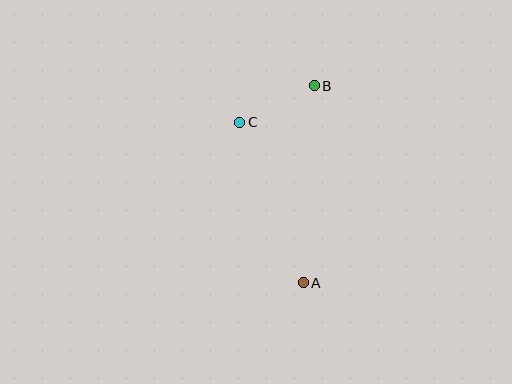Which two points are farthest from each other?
Points A and B are farthest from each other.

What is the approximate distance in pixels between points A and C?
The distance between A and C is approximately 172 pixels.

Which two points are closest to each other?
Points B and C are closest to each other.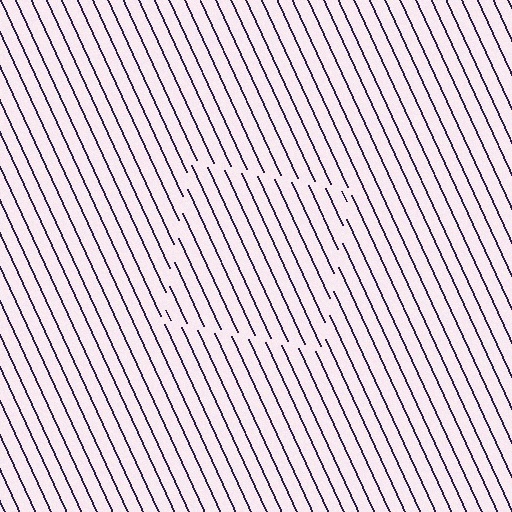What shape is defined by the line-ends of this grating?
An illusory square. The interior of the shape contains the same grating, shifted by half a period — the contour is defined by the phase discontinuity where line-ends from the inner and outer gratings abut.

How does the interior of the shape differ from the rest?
The interior of the shape contains the same grating, shifted by half a period — the contour is defined by the phase discontinuity where line-ends from the inner and outer gratings abut.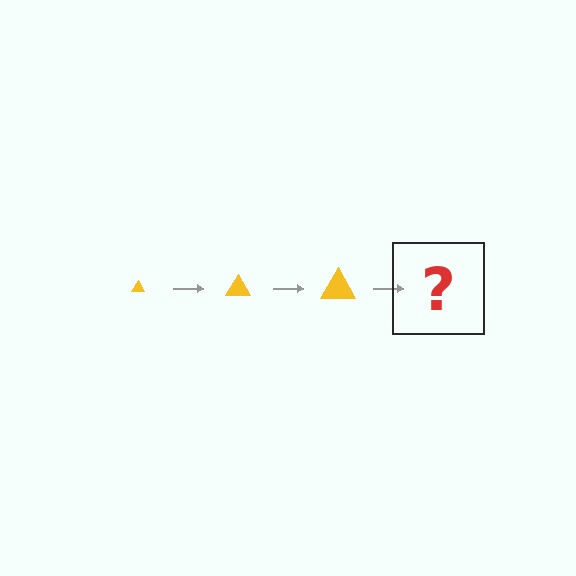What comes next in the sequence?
The next element should be a yellow triangle, larger than the previous one.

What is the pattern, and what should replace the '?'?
The pattern is that the triangle gets progressively larger each step. The '?' should be a yellow triangle, larger than the previous one.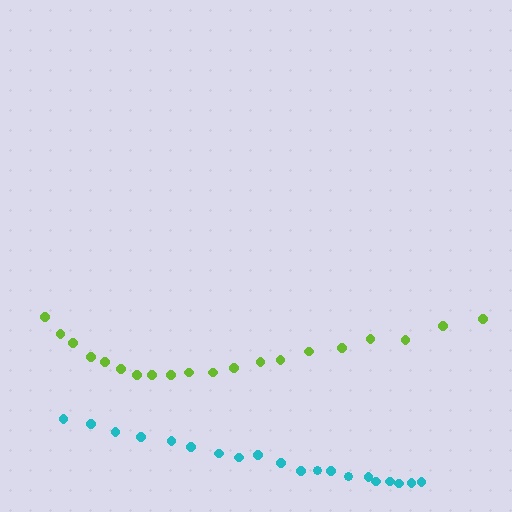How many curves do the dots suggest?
There are 2 distinct paths.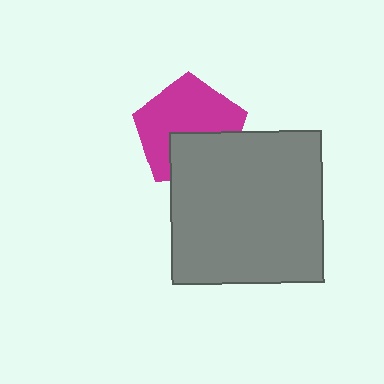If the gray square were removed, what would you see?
You would see the complete magenta pentagon.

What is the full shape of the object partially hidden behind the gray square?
The partially hidden object is a magenta pentagon.